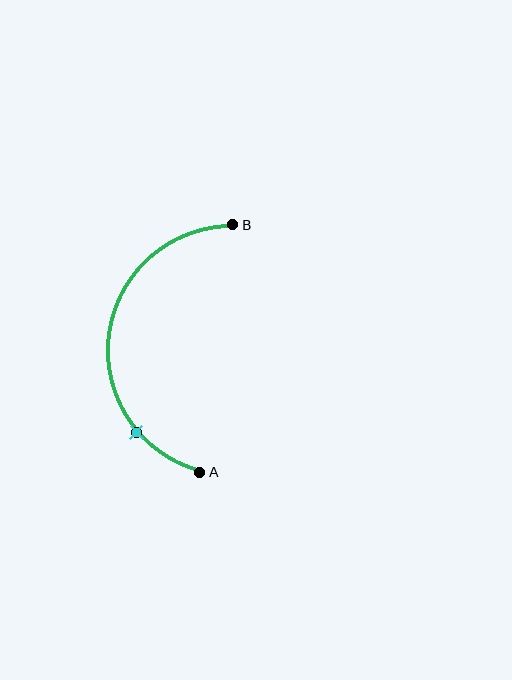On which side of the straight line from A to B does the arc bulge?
The arc bulges to the left of the straight line connecting A and B.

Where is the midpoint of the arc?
The arc midpoint is the point on the curve farthest from the straight line joining A and B. It sits to the left of that line.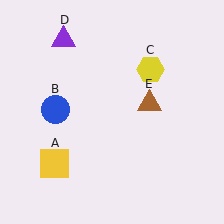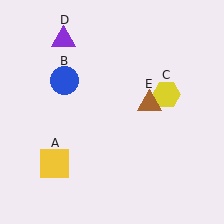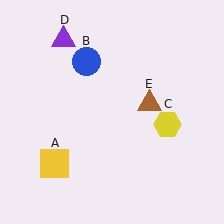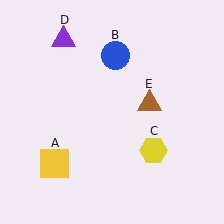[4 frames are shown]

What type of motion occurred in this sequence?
The blue circle (object B), yellow hexagon (object C) rotated clockwise around the center of the scene.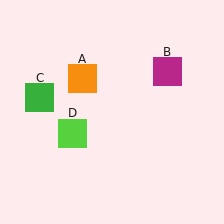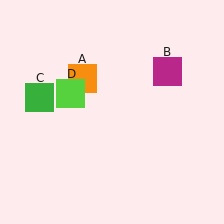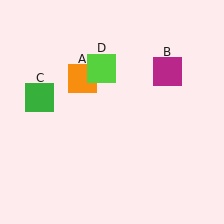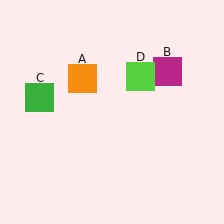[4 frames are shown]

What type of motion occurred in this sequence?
The lime square (object D) rotated clockwise around the center of the scene.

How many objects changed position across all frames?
1 object changed position: lime square (object D).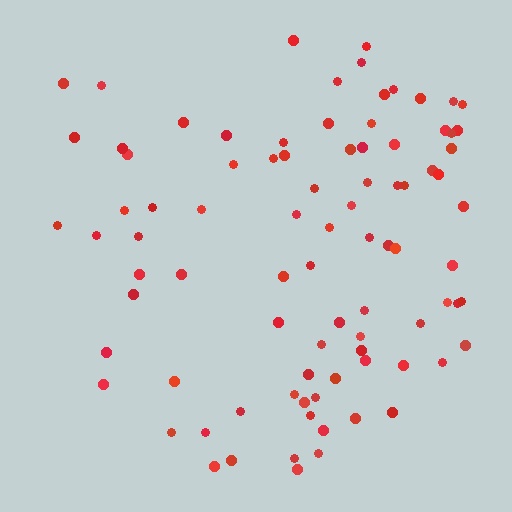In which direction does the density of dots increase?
From left to right, with the right side densest.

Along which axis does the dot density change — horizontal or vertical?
Horizontal.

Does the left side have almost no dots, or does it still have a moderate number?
Still a moderate number, just noticeably fewer than the right.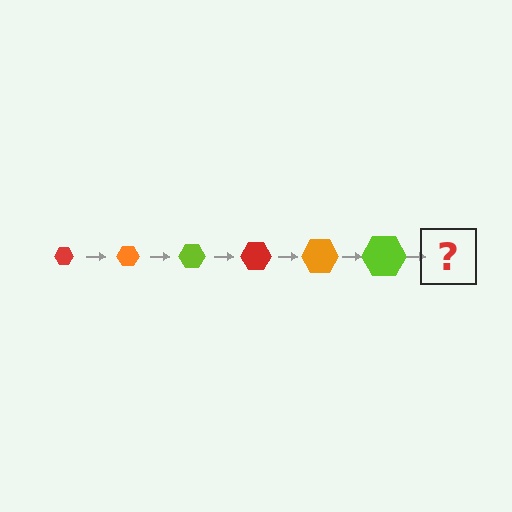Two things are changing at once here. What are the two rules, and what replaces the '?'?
The two rules are that the hexagon grows larger each step and the color cycles through red, orange, and lime. The '?' should be a red hexagon, larger than the previous one.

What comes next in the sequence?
The next element should be a red hexagon, larger than the previous one.